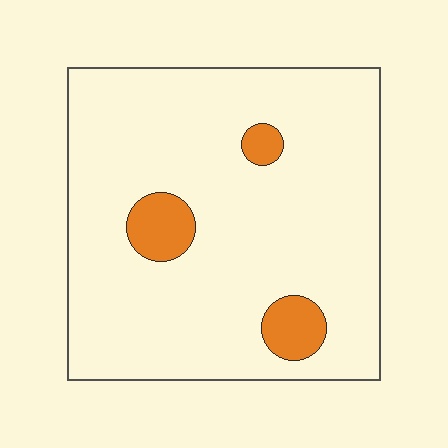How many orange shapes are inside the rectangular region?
3.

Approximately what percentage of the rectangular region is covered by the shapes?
Approximately 10%.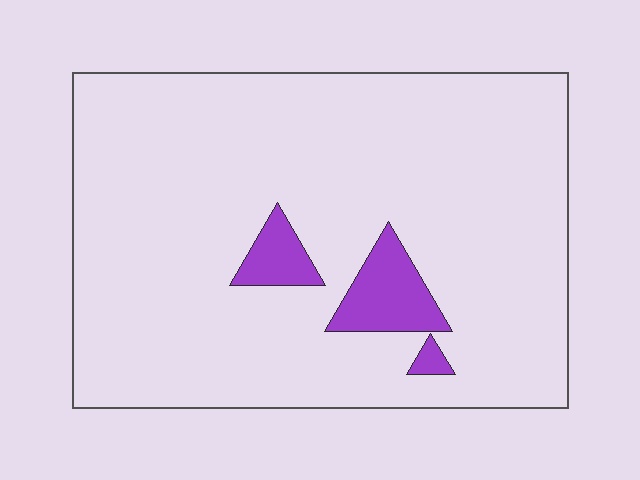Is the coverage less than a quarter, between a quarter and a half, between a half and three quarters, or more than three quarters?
Less than a quarter.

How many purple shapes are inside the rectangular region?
3.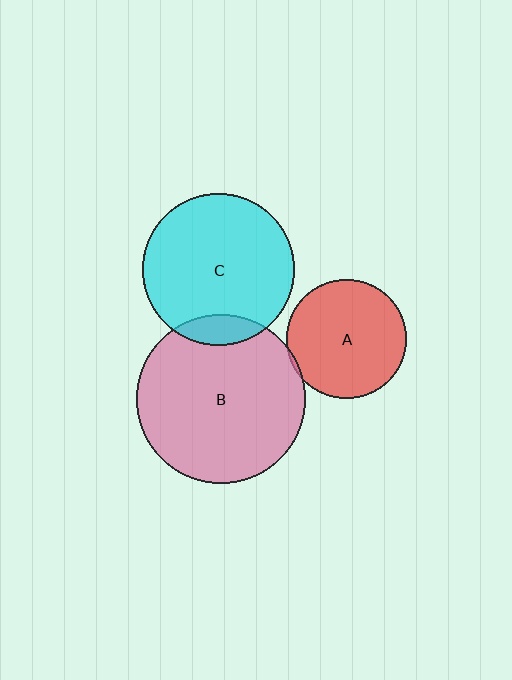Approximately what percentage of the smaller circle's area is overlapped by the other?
Approximately 10%.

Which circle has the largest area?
Circle B (pink).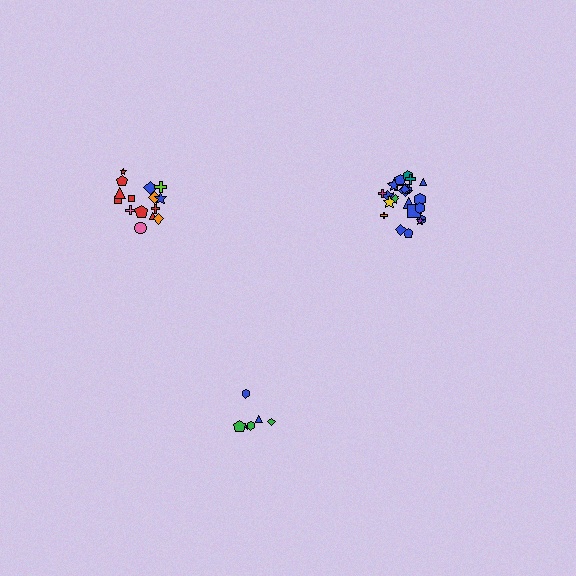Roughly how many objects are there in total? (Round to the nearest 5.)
Roughly 45 objects in total.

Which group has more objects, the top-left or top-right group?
The top-right group.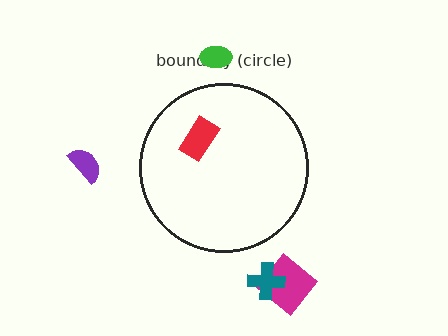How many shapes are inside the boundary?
1 inside, 4 outside.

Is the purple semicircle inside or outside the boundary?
Outside.